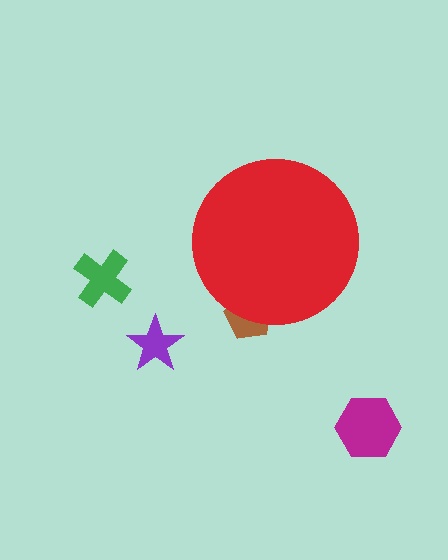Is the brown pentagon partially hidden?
Yes, the brown pentagon is partially hidden behind the red circle.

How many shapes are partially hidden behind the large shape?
1 shape is partially hidden.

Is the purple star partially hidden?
No, the purple star is fully visible.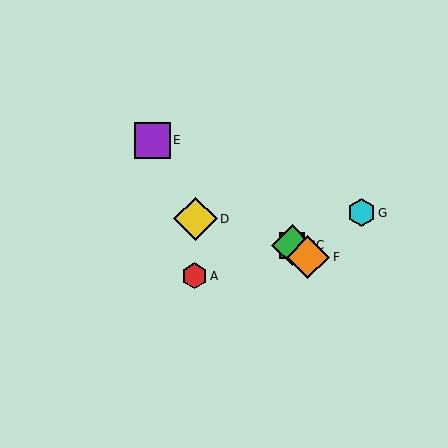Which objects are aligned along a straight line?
Objects B, C, E, F are aligned along a straight line.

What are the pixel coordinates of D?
Object D is at (195, 219).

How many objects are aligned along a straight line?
4 objects (B, C, E, F) are aligned along a straight line.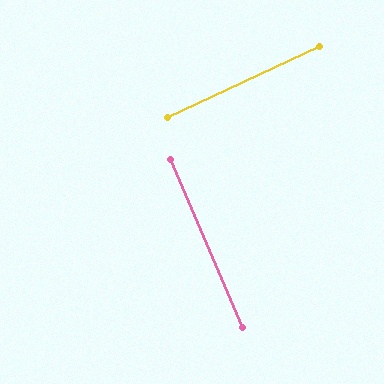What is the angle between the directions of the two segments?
Approximately 88 degrees.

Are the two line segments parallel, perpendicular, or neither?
Perpendicular — they meet at approximately 88°.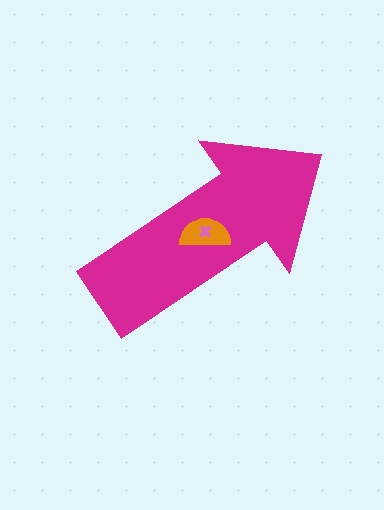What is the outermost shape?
The magenta arrow.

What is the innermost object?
The pink cross.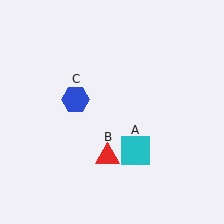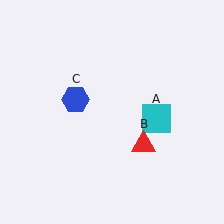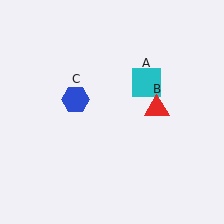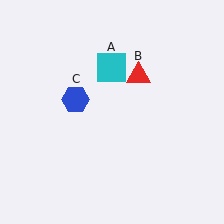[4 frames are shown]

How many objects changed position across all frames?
2 objects changed position: cyan square (object A), red triangle (object B).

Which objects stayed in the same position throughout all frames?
Blue hexagon (object C) remained stationary.